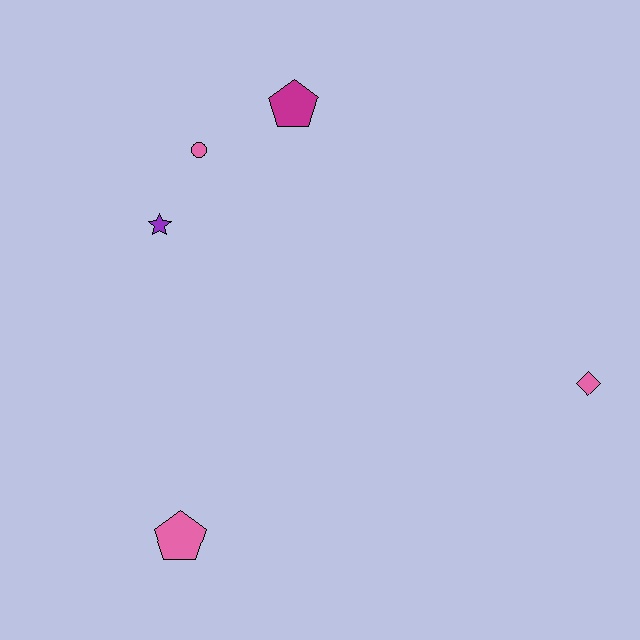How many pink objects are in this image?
There are 3 pink objects.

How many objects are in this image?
There are 5 objects.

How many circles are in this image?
There is 1 circle.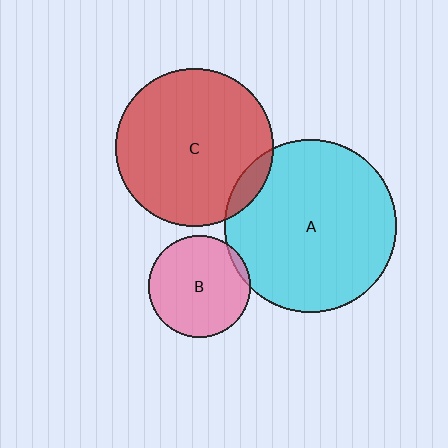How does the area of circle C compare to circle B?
Approximately 2.4 times.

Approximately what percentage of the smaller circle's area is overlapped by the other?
Approximately 5%.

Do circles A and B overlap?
Yes.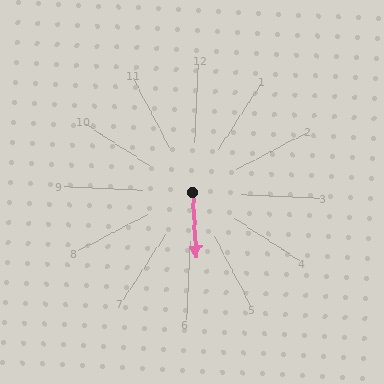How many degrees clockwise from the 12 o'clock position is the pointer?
Approximately 174 degrees.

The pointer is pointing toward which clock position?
Roughly 6 o'clock.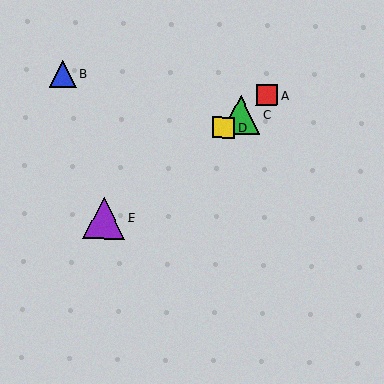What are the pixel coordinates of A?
Object A is at (267, 95).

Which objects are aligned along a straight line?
Objects A, C, D, E are aligned along a straight line.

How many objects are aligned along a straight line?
4 objects (A, C, D, E) are aligned along a straight line.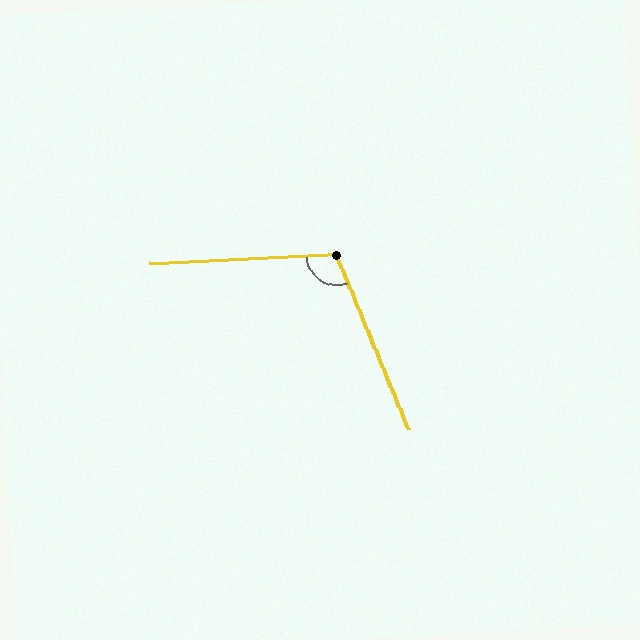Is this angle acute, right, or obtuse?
It is obtuse.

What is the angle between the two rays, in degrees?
Approximately 110 degrees.